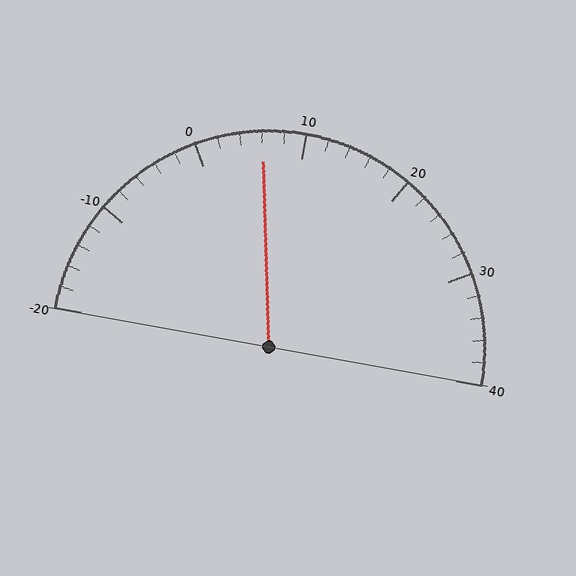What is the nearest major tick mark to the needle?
The nearest major tick mark is 10.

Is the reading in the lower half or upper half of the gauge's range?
The reading is in the lower half of the range (-20 to 40).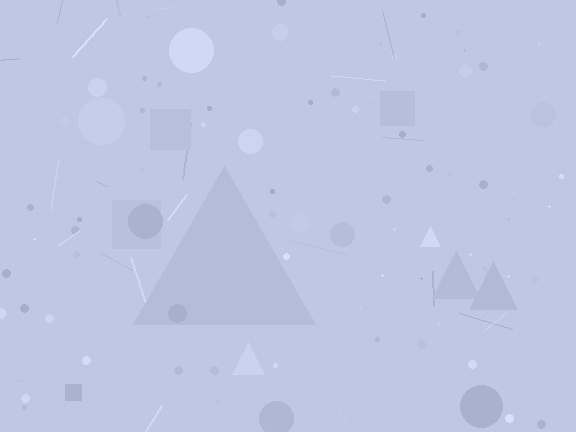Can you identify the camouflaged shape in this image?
The camouflaged shape is a triangle.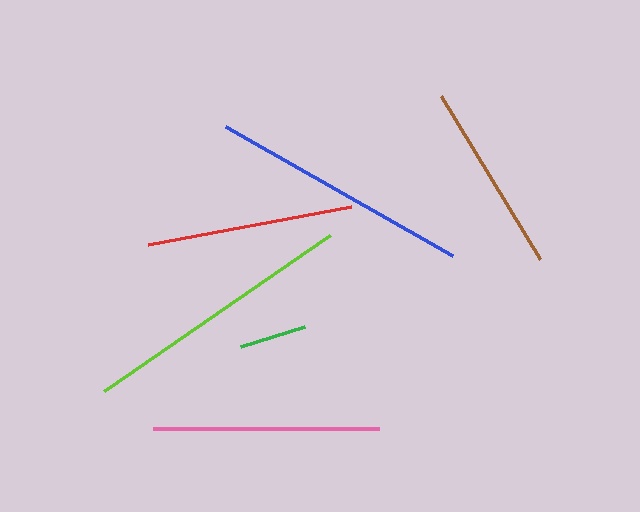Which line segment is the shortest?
The green line is the shortest at approximately 67 pixels.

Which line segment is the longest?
The lime line is the longest at approximately 275 pixels.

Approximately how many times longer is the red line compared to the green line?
The red line is approximately 3.1 times the length of the green line.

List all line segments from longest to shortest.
From longest to shortest: lime, blue, pink, red, brown, green.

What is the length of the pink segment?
The pink segment is approximately 226 pixels long.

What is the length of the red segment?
The red segment is approximately 206 pixels long.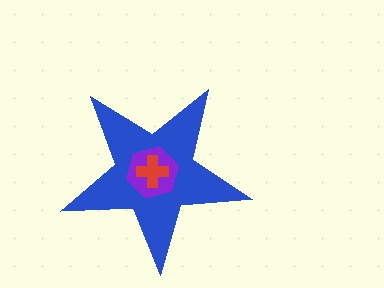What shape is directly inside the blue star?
The purple hexagon.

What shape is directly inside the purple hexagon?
The red cross.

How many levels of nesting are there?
3.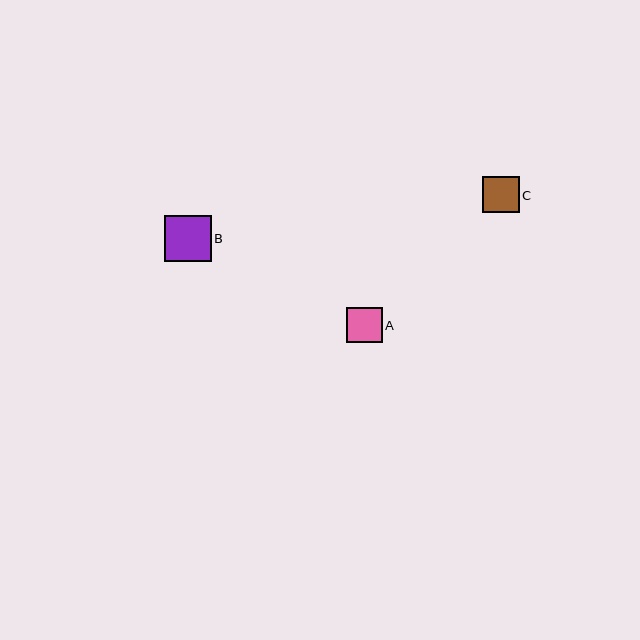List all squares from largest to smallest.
From largest to smallest: B, C, A.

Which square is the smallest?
Square A is the smallest with a size of approximately 36 pixels.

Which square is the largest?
Square B is the largest with a size of approximately 46 pixels.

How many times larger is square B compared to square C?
Square B is approximately 1.3 times the size of square C.